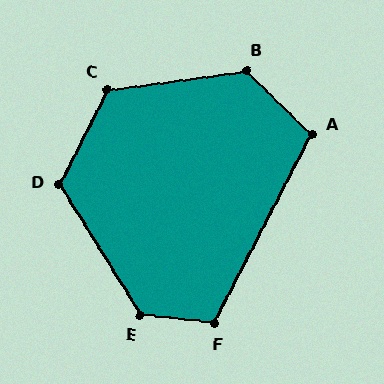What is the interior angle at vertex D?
Approximately 121 degrees (obtuse).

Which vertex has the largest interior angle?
E, at approximately 129 degrees.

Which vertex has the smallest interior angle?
A, at approximately 107 degrees.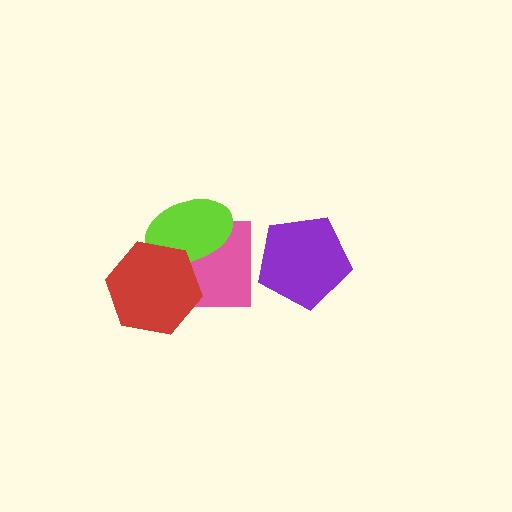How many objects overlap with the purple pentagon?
0 objects overlap with the purple pentagon.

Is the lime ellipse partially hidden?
Yes, it is partially covered by another shape.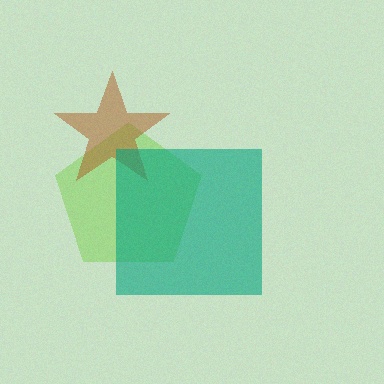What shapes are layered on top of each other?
The layered shapes are: a lime pentagon, a brown star, a teal square.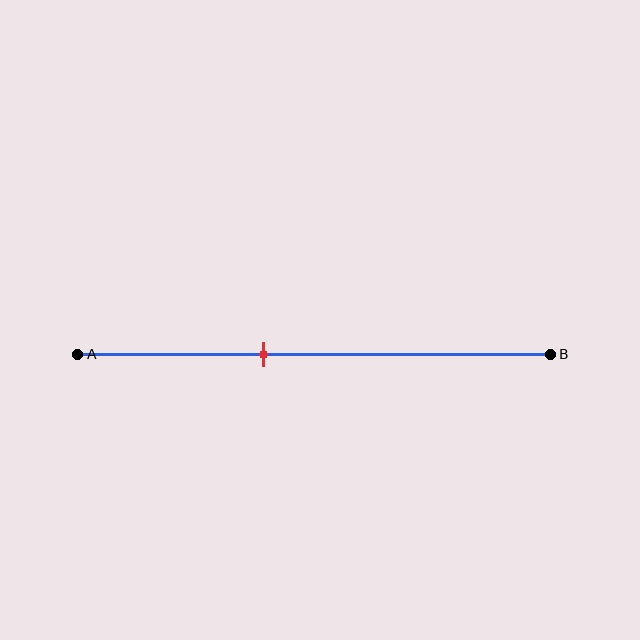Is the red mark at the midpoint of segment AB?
No, the mark is at about 40% from A, not at the 50% midpoint.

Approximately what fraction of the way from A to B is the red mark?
The red mark is approximately 40% of the way from A to B.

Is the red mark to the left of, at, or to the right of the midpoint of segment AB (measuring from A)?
The red mark is to the left of the midpoint of segment AB.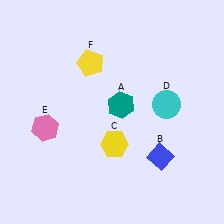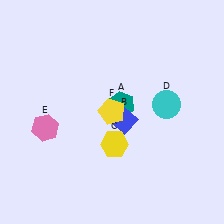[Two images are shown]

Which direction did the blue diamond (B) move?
The blue diamond (B) moved up.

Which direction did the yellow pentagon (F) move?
The yellow pentagon (F) moved down.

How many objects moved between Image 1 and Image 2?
2 objects moved between the two images.